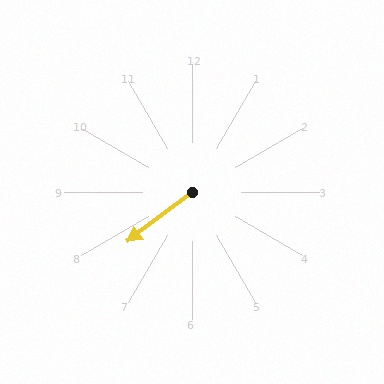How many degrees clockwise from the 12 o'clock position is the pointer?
Approximately 233 degrees.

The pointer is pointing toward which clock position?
Roughly 8 o'clock.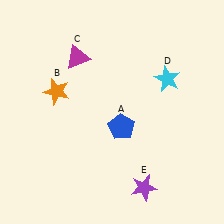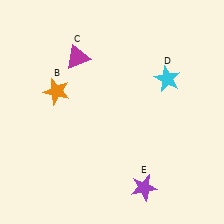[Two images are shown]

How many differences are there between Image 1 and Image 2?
There is 1 difference between the two images.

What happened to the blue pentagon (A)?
The blue pentagon (A) was removed in Image 2. It was in the bottom-right area of Image 1.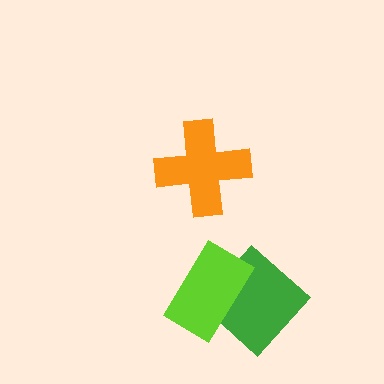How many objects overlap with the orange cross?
0 objects overlap with the orange cross.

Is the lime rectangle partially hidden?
No, no other shape covers it.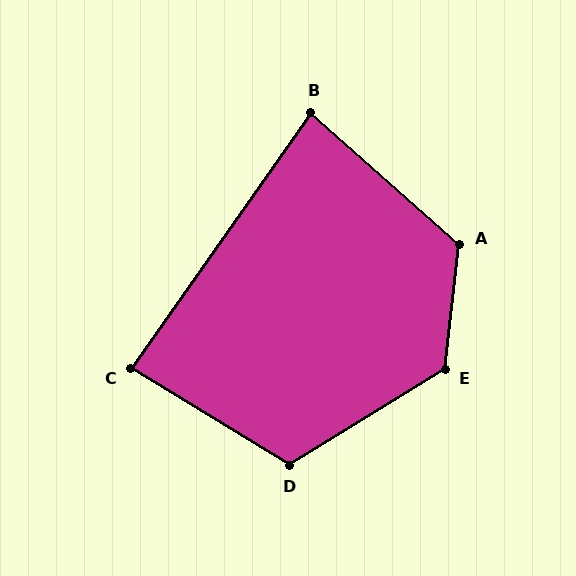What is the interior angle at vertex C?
Approximately 86 degrees (approximately right).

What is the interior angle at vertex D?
Approximately 117 degrees (obtuse).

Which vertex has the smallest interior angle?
B, at approximately 84 degrees.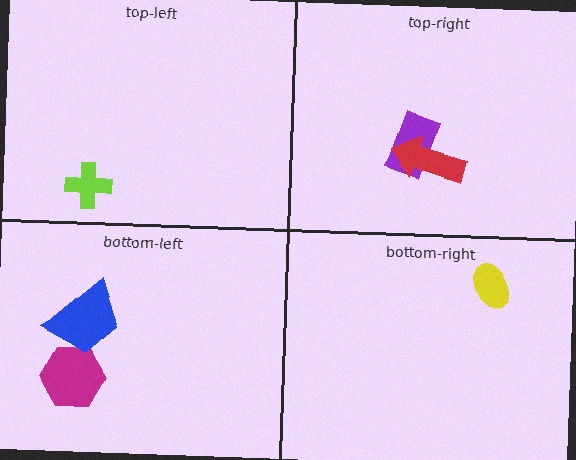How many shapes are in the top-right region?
2.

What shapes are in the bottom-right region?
The yellow ellipse.